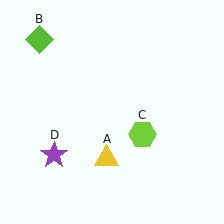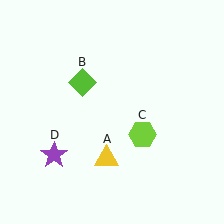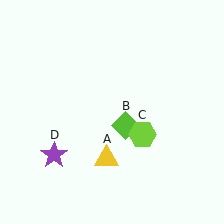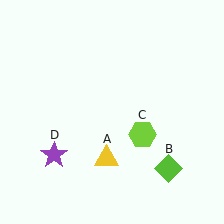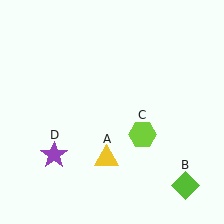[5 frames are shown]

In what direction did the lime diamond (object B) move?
The lime diamond (object B) moved down and to the right.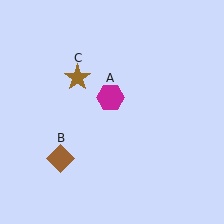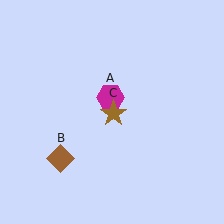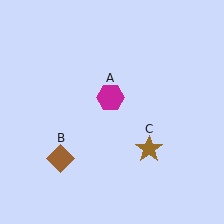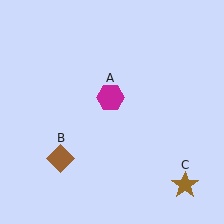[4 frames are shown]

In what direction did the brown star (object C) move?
The brown star (object C) moved down and to the right.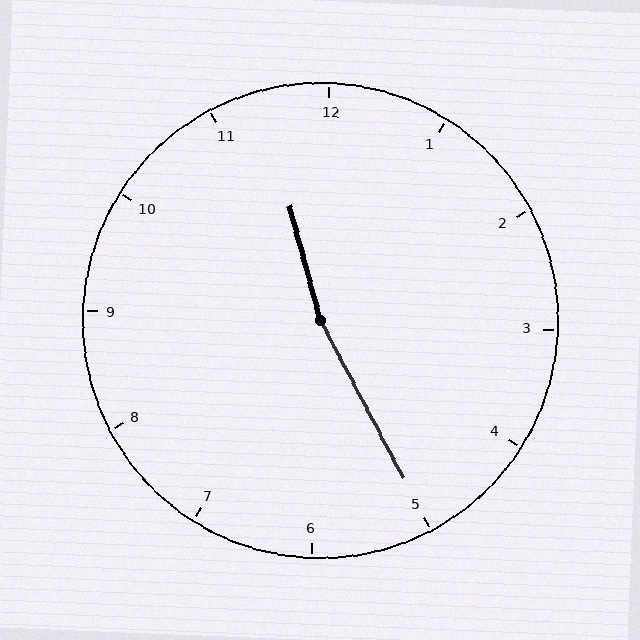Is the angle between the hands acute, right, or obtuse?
It is obtuse.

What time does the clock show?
11:25.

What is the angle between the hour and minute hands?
Approximately 168 degrees.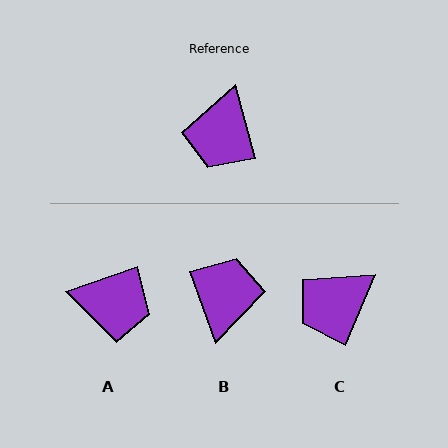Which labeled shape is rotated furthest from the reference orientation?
B, about 175 degrees away.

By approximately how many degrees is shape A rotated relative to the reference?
Approximately 93 degrees counter-clockwise.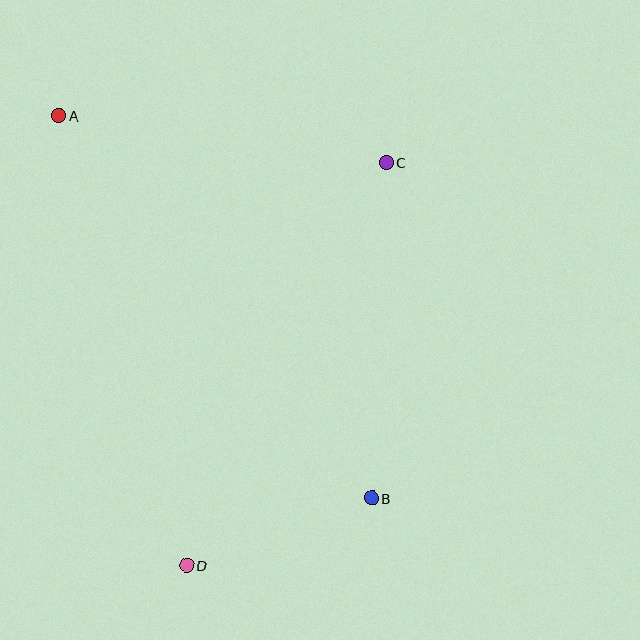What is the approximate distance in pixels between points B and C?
The distance between B and C is approximately 336 pixels.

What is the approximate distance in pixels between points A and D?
The distance between A and D is approximately 467 pixels.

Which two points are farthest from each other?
Points A and B are farthest from each other.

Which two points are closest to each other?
Points B and D are closest to each other.